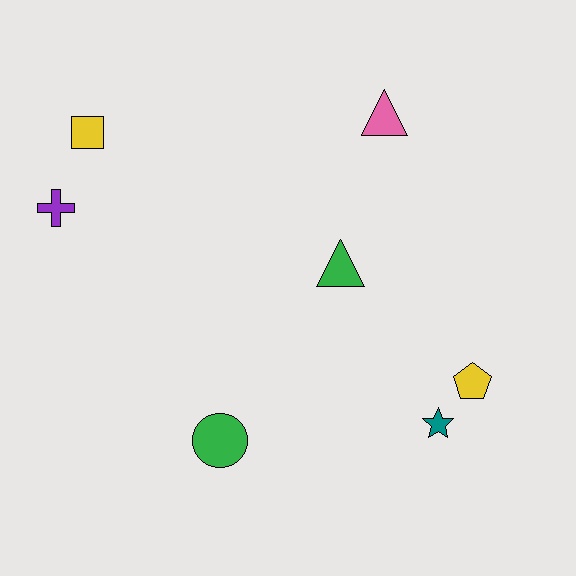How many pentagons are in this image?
There is 1 pentagon.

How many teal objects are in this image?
There is 1 teal object.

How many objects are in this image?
There are 7 objects.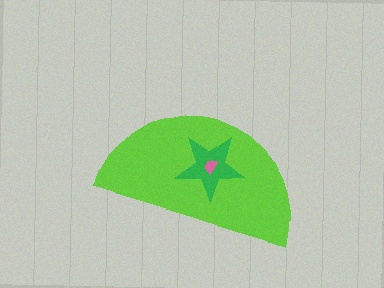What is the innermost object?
The pink trapezoid.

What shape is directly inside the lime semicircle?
The green star.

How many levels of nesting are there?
3.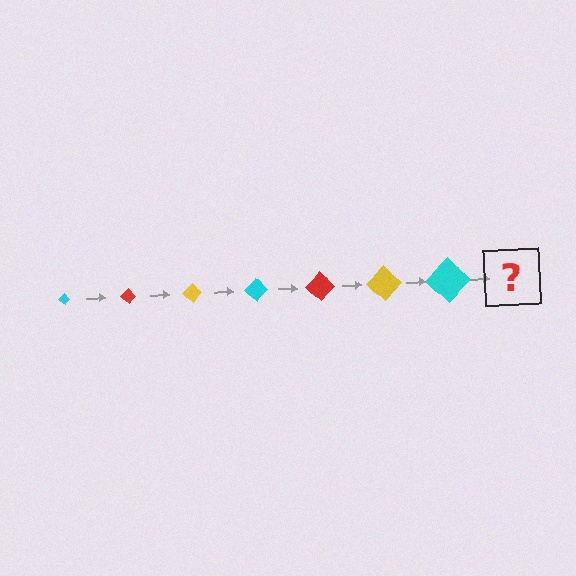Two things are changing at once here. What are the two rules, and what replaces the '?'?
The two rules are that the diamond grows larger each step and the color cycles through cyan, red, and yellow. The '?' should be a red diamond, larger than the previous one.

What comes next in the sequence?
The next element should be a red diamond, larger than the previous one.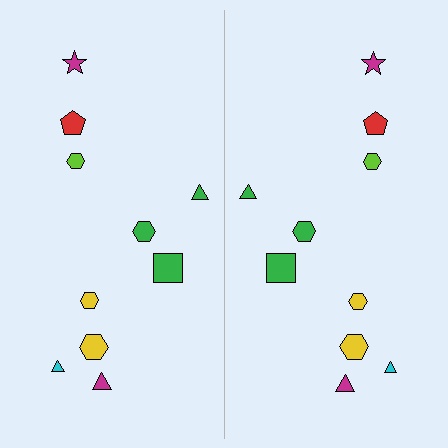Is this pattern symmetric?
Yes, this pattern has bilateral (reflection) symmetry.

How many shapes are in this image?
There are 20 shapes in this image.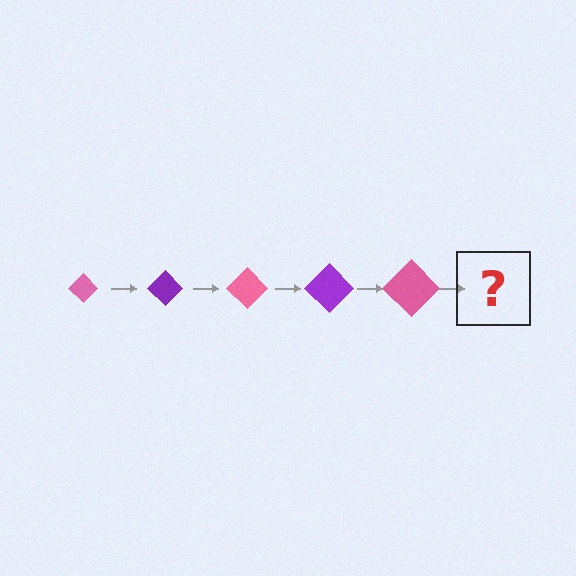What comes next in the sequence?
The next element should be a purple diamond, larger than the previous one.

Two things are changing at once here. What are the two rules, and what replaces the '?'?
The two rules are that the diamond grows larger each step and the color cycles through pink and purple. The '?' should be a purple diamond, larger than the previous one.